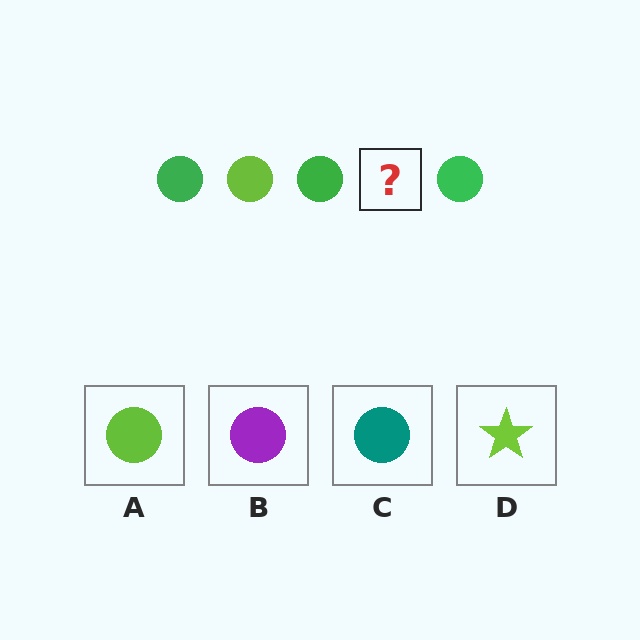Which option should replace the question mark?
Option A.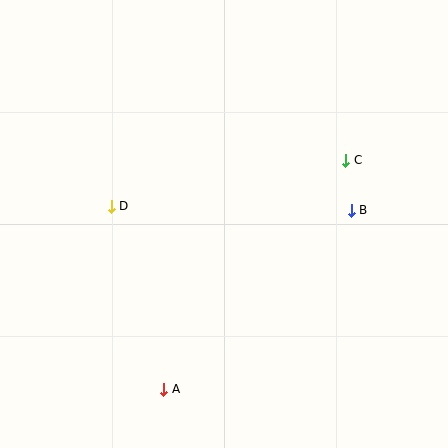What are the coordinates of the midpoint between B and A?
The midpoint between B and A is at (258, 300).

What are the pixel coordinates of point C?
Point C is at (346, 160).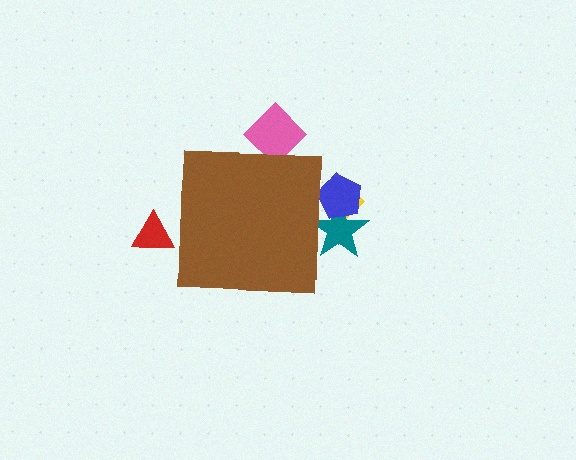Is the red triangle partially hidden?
Yes, the red triangle is partially hidden behind the brown square.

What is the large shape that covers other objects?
A brown square.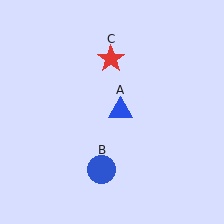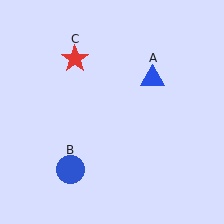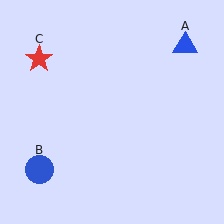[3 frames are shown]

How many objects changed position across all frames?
3 objects changed position: blue triangle (object A), blue circle (object B), red star (object C).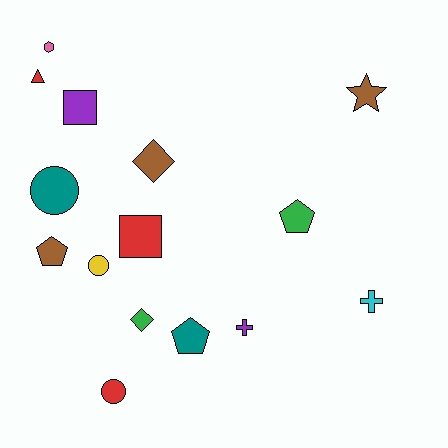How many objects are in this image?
There are 15 objects.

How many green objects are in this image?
There are 2 green objects.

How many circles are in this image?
There are 3 circles.